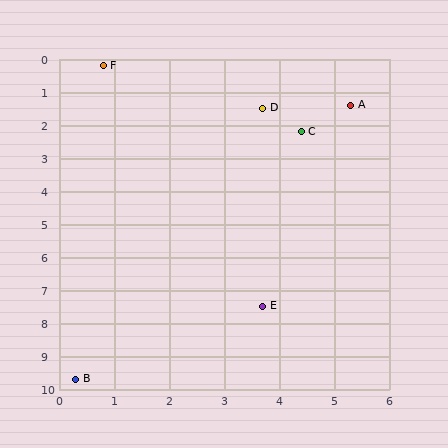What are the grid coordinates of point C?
Point C is at approximately (4.4, 2.2).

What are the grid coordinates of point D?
Point D is at approximately (3.7, 1.5).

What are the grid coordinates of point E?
Point E is at approximately (3.7, 7.5).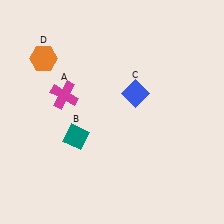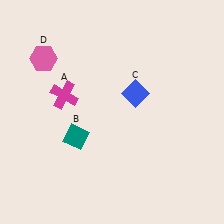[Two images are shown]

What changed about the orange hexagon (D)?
In Image 1, D is orange. In Image 2, it changed to pink.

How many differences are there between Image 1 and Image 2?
There is 1 difference between the two images.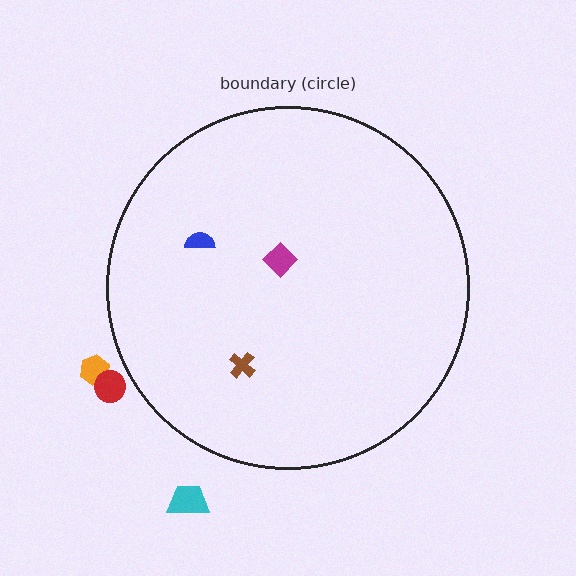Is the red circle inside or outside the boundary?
Outside.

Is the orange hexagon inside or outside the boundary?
Outside.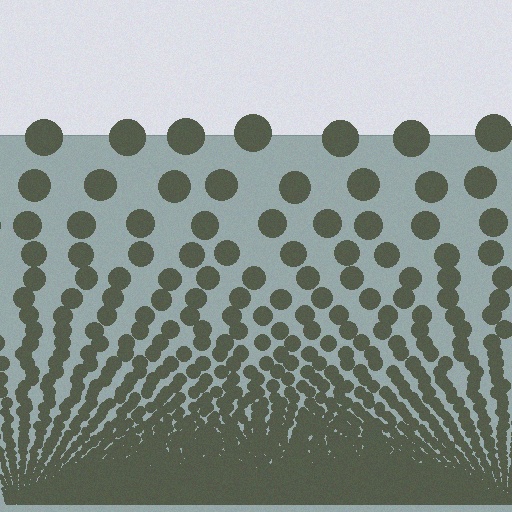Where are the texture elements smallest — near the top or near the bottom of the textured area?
Near the bottom.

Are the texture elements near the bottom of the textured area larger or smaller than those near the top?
Smaller. The gradient is inverted — elements near the bottom are smaller and denser.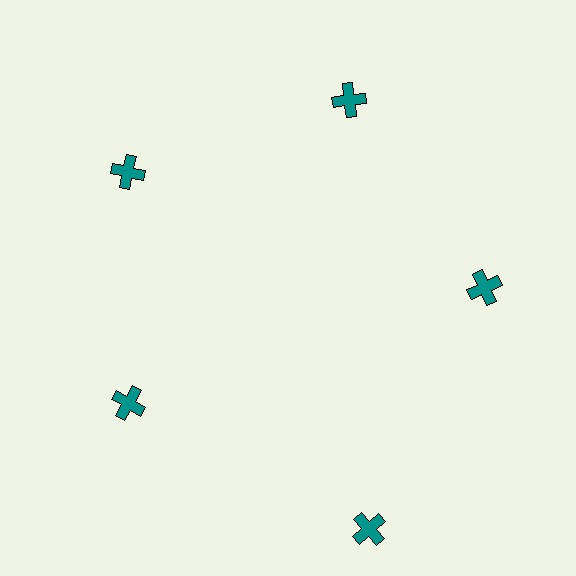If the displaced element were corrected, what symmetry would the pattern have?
It would have 5-fold rotational symmetry — the pattern would map onto itself every 72 degrees.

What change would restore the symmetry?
The symmetry would be restored by moving it inward, back onto the ring so that all 5 crosses sit at equal angles and equal distance from the center.